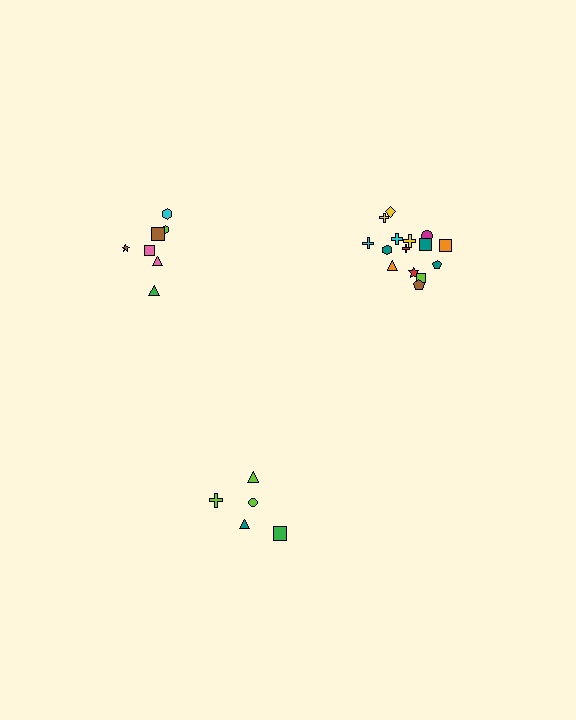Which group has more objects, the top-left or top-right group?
The top-right group.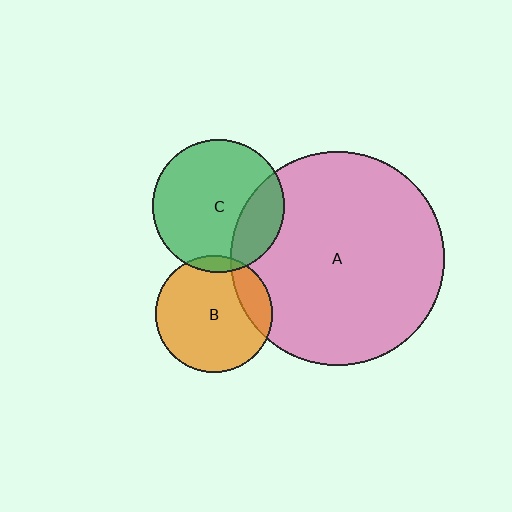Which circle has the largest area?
Circle A (pink).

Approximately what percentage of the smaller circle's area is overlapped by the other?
Approximately 15%.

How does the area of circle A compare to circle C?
Approximately 2.6 times.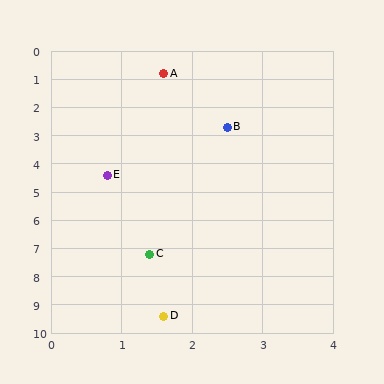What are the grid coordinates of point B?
Point B is at approximately (2.5, 2.7).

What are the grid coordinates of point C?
Point C is at approximately (1.4, 7.2).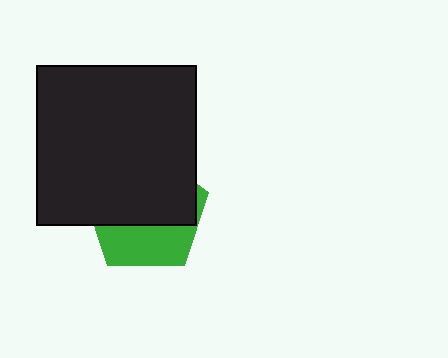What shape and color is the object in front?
The object in front is a black square.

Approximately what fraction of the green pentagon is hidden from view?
Roughly 62% of the green pentagon is hidden behind the black square.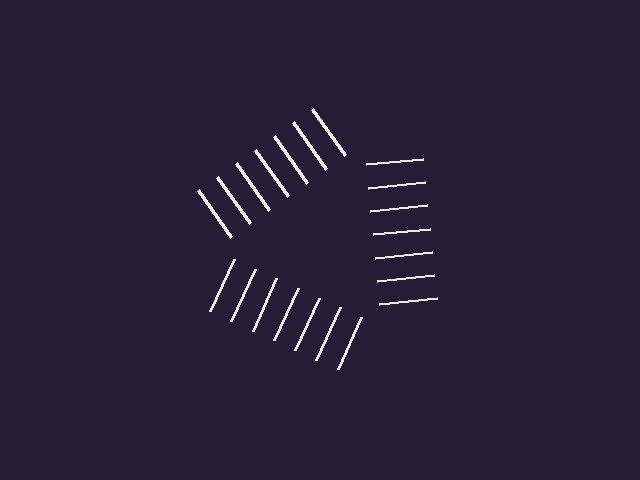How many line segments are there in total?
21 — 7 along each of the 3 edges.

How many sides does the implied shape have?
3 sides — the line-ends trace a triangle.